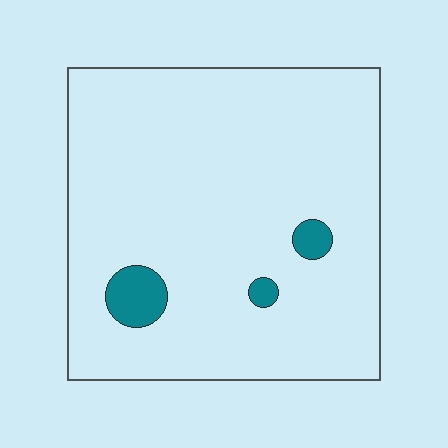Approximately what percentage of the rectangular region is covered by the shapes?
Approximately 5%.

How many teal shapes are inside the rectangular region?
3.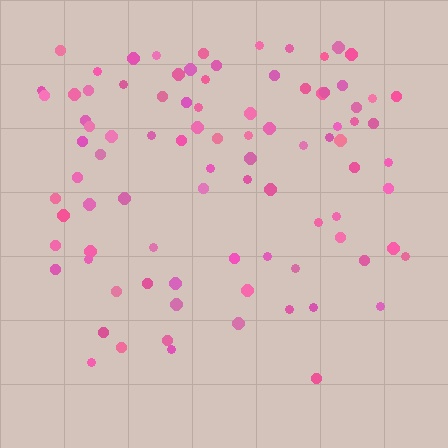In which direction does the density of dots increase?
From bottom to top, with the top side densest.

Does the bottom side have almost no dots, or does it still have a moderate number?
Still a moderate number, just noticeably fewer than the top.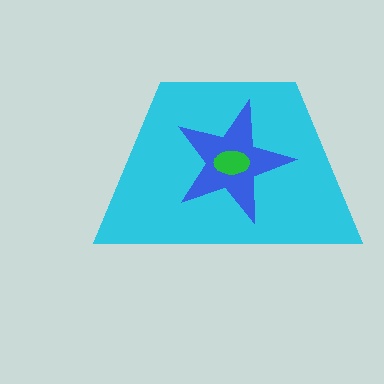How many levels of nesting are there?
3.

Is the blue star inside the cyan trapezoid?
Yes.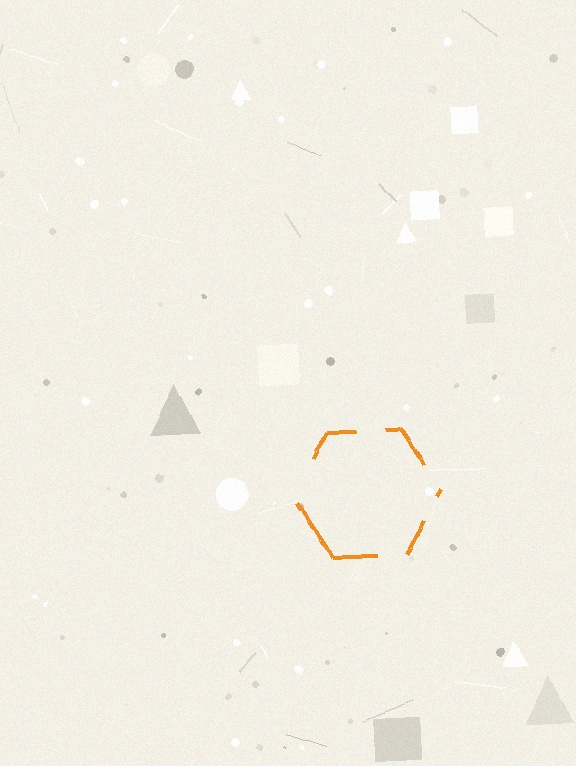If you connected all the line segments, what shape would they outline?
They would outline a hexagon.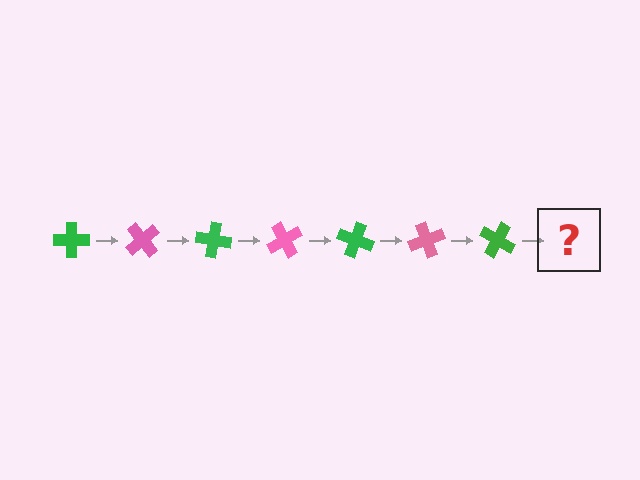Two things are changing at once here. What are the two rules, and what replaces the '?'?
The two rules are that it rotates 50 degrees each step and the color cycles through green and pink. The '?' should be a pink cross, rotated 350 degrees from the start.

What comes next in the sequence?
The next element should be a pink cross, rotated 350 degrees from the start.